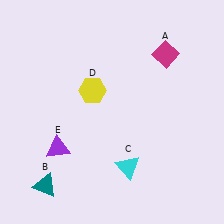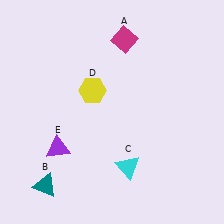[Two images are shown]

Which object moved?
The magenta diamond (A) moved left.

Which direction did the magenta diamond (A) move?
The magenta diamond (A) moved left.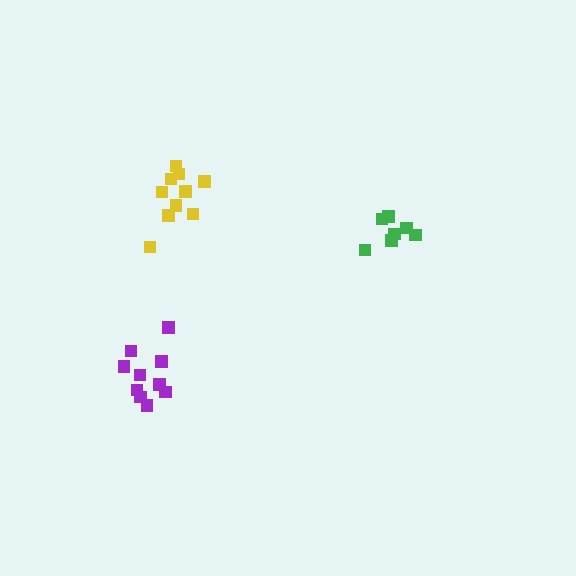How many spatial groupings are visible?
There are 3 spatial groupings.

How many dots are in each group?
Group 1: 7 dots, Group 2: 10 dots, Group 3: 10 dots (27 total).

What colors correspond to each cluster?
The clusters are colored: green, yellow, purple.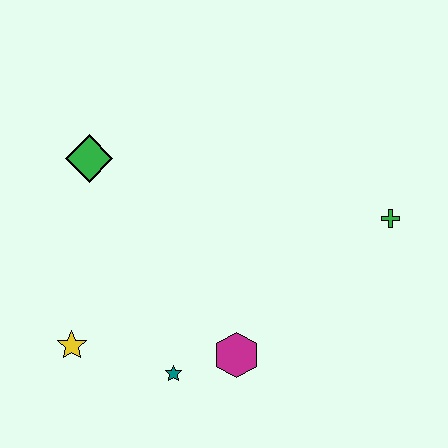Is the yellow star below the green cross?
Yes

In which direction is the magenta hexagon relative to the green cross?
The magenta hexagon is to the left of the green cross.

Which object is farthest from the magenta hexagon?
The green diamond is farthest from the magenta hexagon.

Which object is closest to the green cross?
The magenta hexagon is closest to the green cross.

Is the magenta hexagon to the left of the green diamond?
No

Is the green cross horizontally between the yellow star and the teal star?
No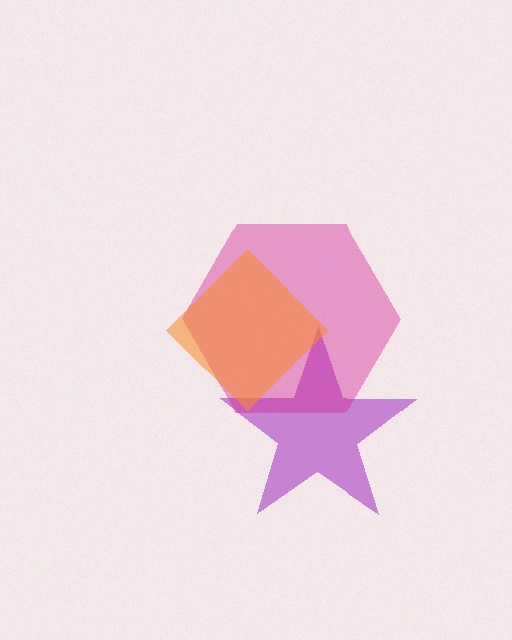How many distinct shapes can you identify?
There are 3 distinct shapes: a purple star, a magenta hexagon, an orange diamond.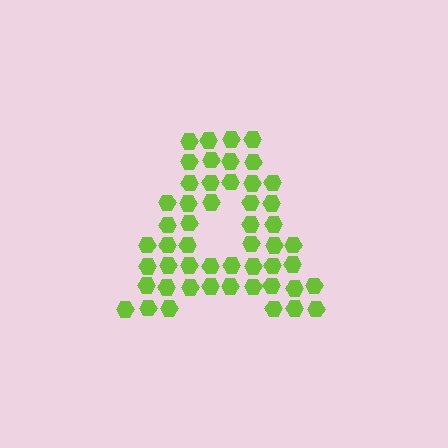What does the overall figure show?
The overall figure shows the letter A.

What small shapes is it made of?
It is made of small hexagons.